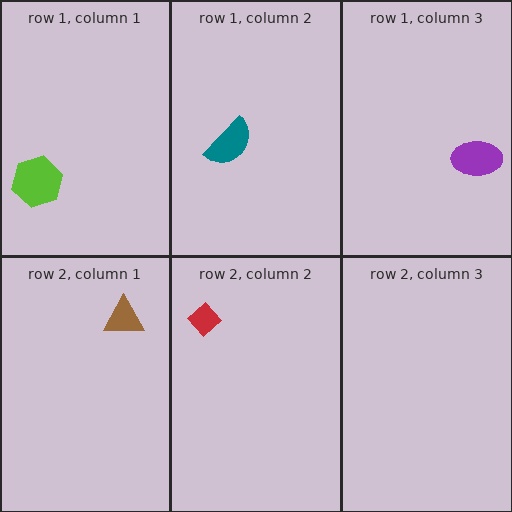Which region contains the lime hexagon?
The row 1, column 1 region.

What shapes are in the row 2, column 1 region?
The brown triangle.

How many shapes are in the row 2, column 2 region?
1.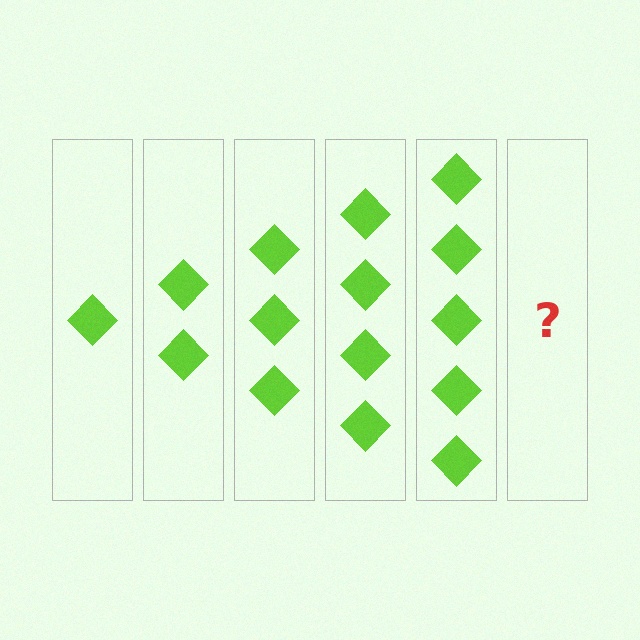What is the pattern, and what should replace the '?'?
The pattern is that each step adds one more diamond. The '?' should be 6 diamonds.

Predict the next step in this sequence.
The next step is 6 diamonds.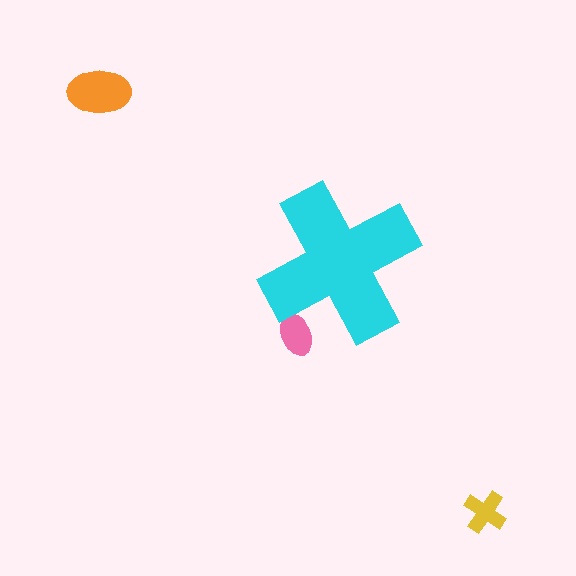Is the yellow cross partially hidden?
No, the yellow cross is fully visible.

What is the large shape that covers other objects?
A cyan cross.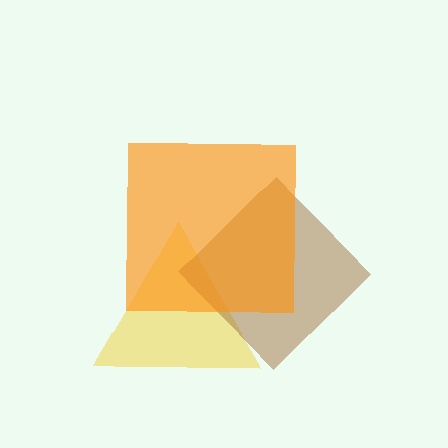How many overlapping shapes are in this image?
There are 3 overlapping shapes in the image.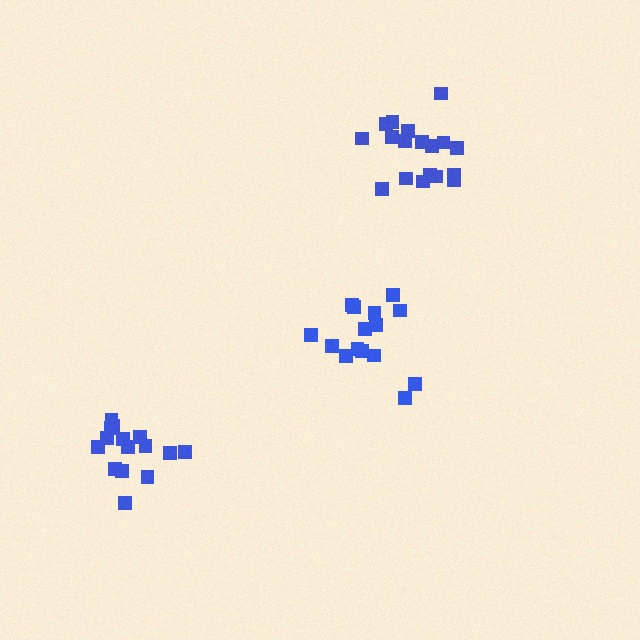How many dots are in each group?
Group 1: 15 dots, Group 2: 18 dots, Group 3: 15 dots (48 total).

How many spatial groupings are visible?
There are 3 spatial groupings.